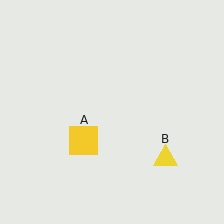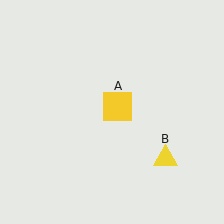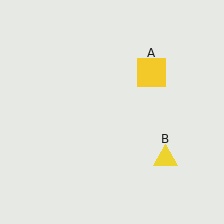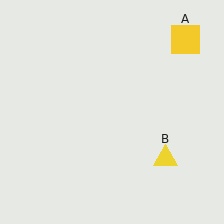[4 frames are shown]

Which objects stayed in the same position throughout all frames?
Yellow triangle (object B) remained stationary.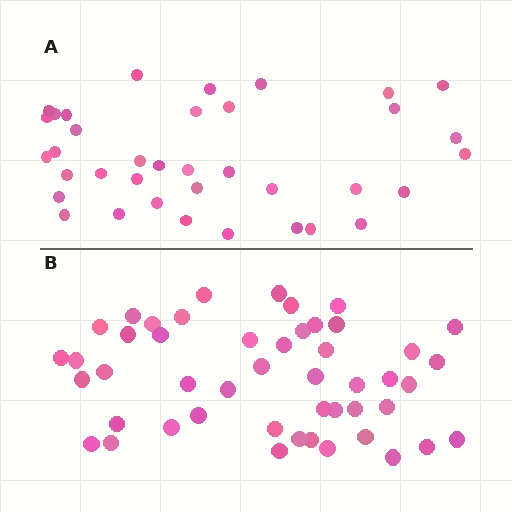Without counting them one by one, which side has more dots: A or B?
Region B (the bottom region) has more dots.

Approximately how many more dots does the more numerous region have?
Region B has roughly 12 or so more dots than region A.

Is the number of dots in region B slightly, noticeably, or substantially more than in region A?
Region B has noticeably more, but not dramatically so. The ratio is roughly 1.3 to 1.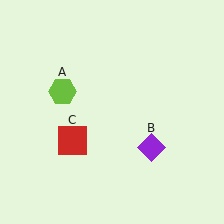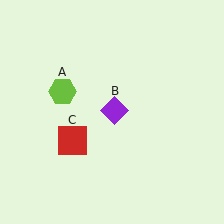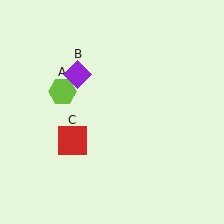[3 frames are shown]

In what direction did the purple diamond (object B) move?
The purple diamond (object B) moved up and to the left.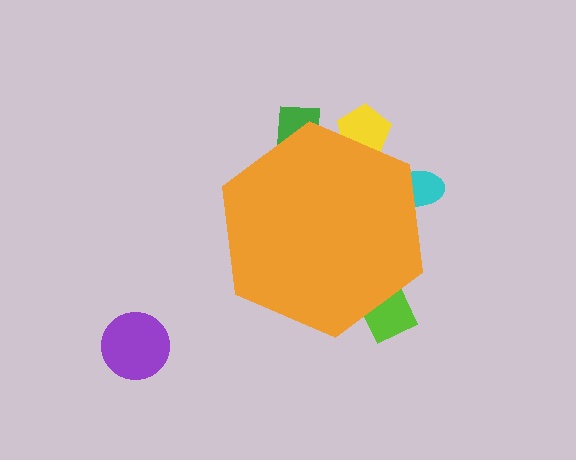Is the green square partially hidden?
Yes, the green square is partially hidden behind the orange hexagon.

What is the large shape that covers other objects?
An orange hexagon.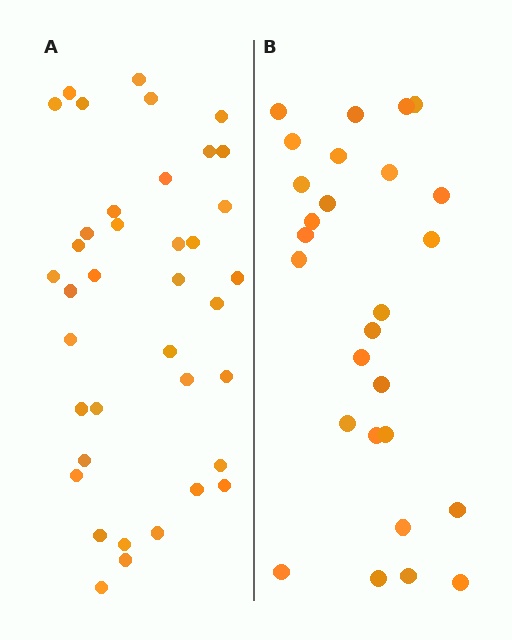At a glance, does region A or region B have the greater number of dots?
Region A (the left region) has more dots.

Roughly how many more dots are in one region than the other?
Region A has roughly 12 or so more dots than region B.